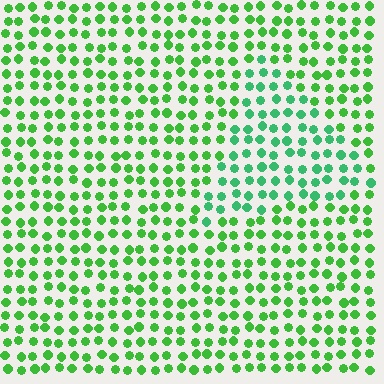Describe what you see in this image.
The image is filled with small green elements in a uniform arrangement. A triangle-shaped region is visible where the elements are tinted to a slightly different hue, forming a subtle color boundary.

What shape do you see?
I see a triangle.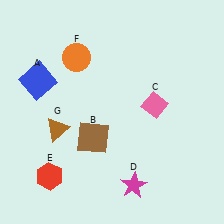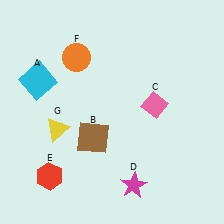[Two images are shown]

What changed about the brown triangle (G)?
In Image 1, G is brown. In Image 2, it changed to yellow.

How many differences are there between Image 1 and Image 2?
There are 2 differences between the two images.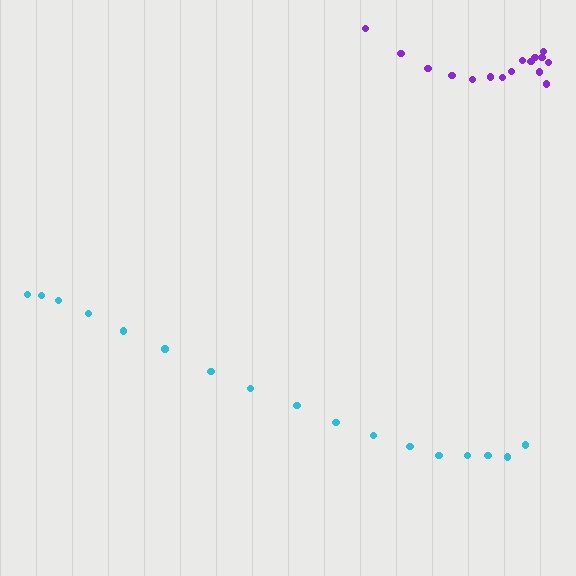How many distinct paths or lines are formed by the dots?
There are 2 distinct paths.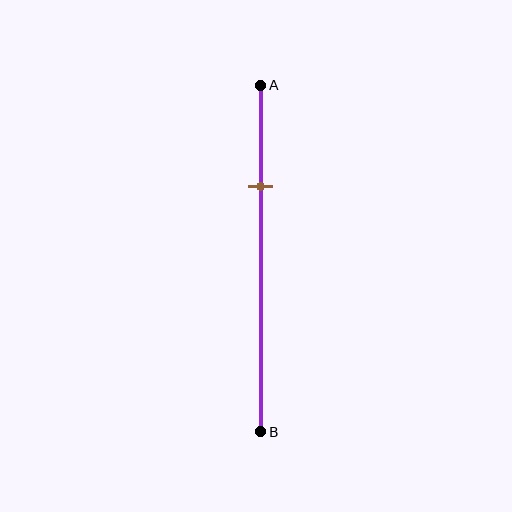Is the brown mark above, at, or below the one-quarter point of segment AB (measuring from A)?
The brown mark is below the one-quarter point of segment AB.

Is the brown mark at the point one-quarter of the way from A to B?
No, the mark is at about 30% from A, not at the 25% one-quarter point.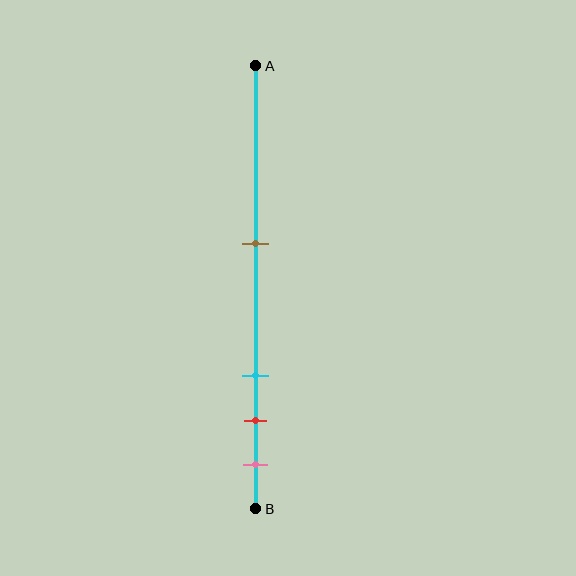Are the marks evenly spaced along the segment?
No, the marks are not evenly spaced.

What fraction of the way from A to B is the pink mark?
The pink mark is approximately 90% (0.9) of the way from A to B.